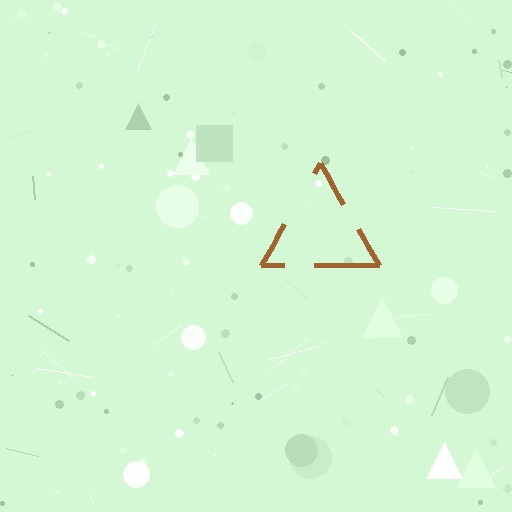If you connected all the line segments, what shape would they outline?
They would outline a triangle.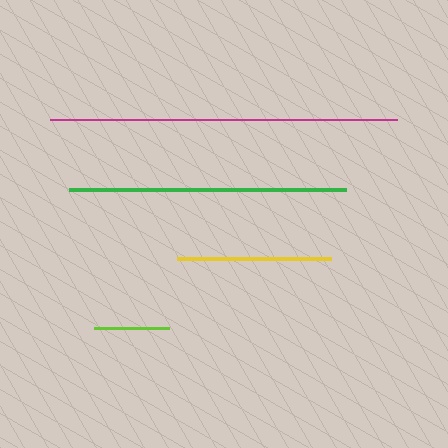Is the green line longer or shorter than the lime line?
The green line is longer than the lime line.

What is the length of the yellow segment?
The yellow segment is approximately 155 pixels long.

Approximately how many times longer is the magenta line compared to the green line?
The magenta line is approximately 1.3 times the length of the green line.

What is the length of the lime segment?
The lime segment is approximately 76 pixels long.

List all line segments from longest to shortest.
From longest to shortest: magenta, green, yellow, lime.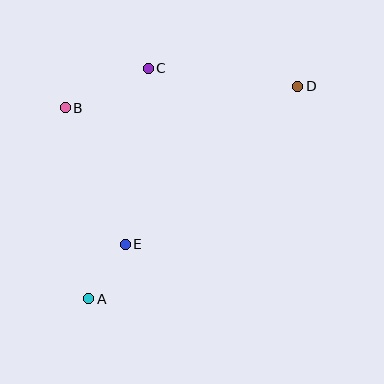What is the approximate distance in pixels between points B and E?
The distance between B and E is approximately 149 pixels.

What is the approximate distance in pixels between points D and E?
The distance between D and E is approximately 234 pixels.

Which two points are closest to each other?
Points A and E are closest to each other.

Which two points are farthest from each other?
Points A and D are farthest from each other.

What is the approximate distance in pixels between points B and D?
The distance between B and D is approximately 233 pixels.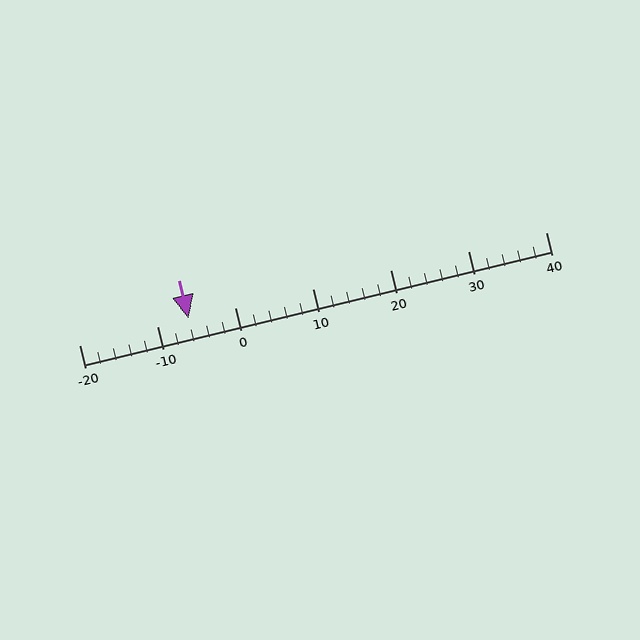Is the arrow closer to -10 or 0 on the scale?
The arrow is closer to -10.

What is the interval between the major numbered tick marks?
The major tick marks are spaced 10 units apart.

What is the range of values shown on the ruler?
The ruler shows values from -20 to 40.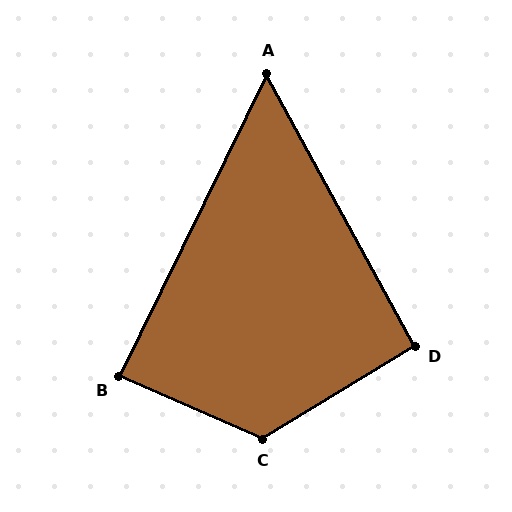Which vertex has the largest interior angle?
C, at approximately 125 degrees.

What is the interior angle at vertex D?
Approximately 93 degrees (approximately right).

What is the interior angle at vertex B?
Approximately 87 degrees (approximately right).